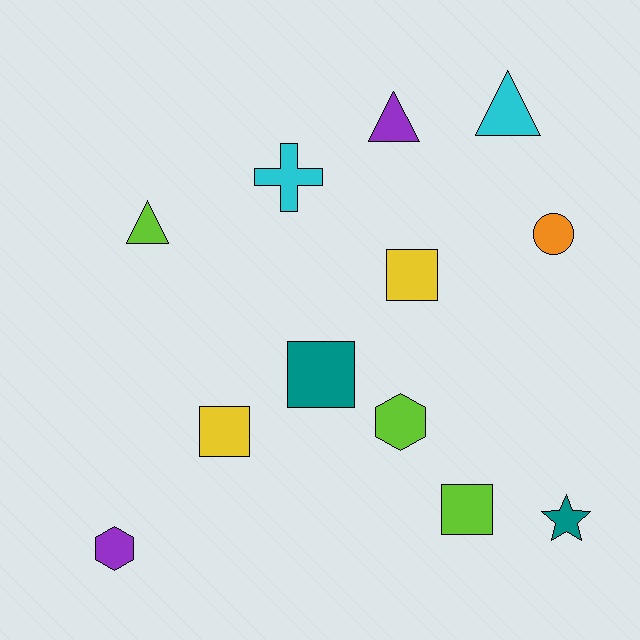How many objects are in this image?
There are 12 objects.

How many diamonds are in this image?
There are no diamonds.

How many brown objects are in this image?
There are no brown objects.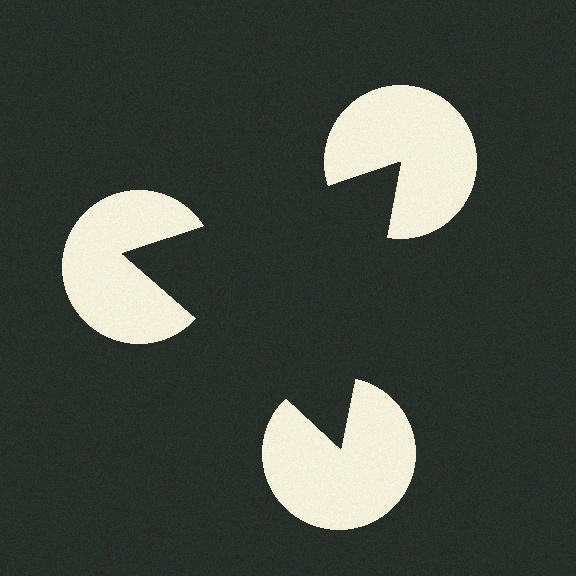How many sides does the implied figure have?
3 sides.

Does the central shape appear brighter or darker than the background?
It typically appears slightly darker than the background, even though no actual brightness change is drawn.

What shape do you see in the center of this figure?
An illusory triangle — its edges are inferred from the aligned wedge cuts in the pac-man discs, not physically drawn.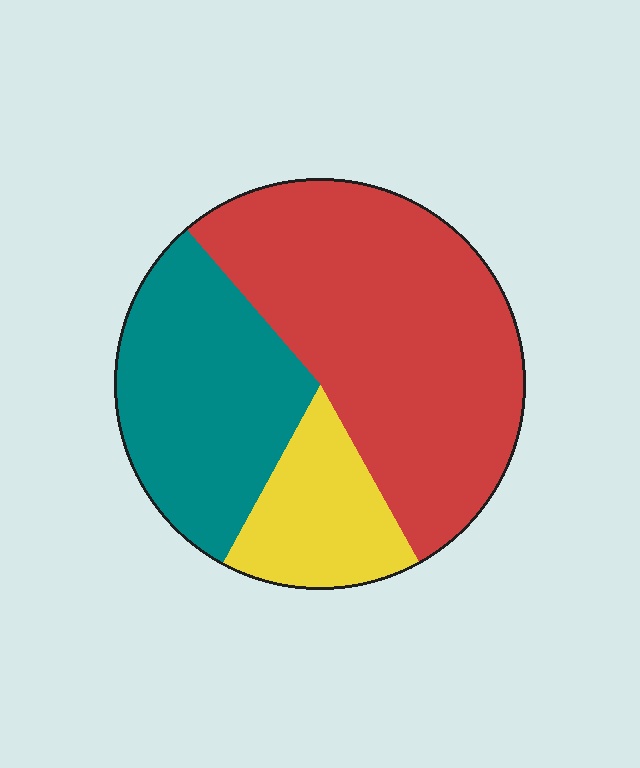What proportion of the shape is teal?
Teal takes up about one third (1/3) of the shape.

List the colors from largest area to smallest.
From largest to smallest: red, teal, yellow.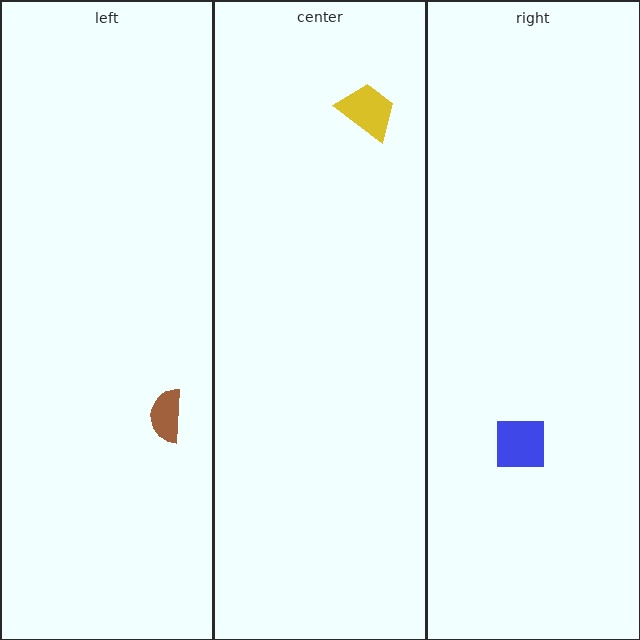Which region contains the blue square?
The right region.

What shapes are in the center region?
The yellow trapezoid.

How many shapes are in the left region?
1.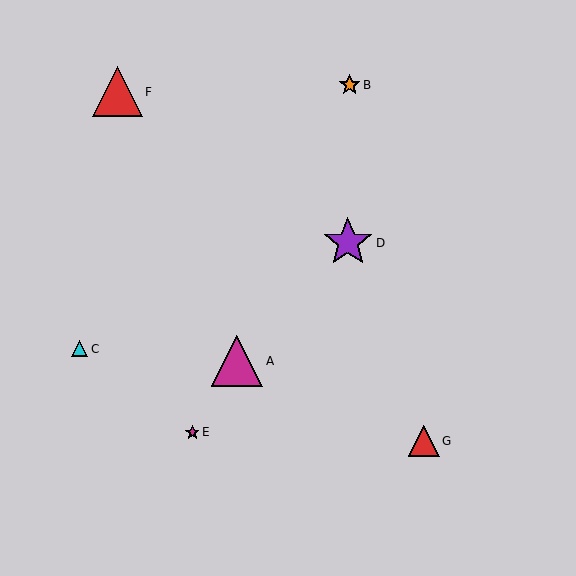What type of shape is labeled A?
Shape A is a magenta triangle.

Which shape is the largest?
The magenta triangle (labeled A) is the largest.